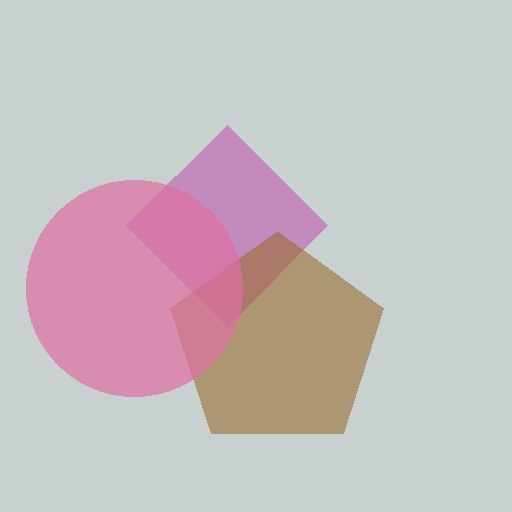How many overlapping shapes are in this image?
There are 3 overlapping shapes in the image.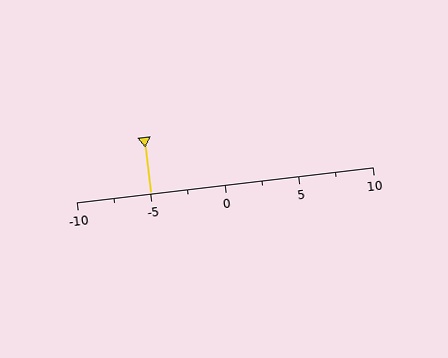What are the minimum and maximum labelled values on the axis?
The axis runs from -10 to 10.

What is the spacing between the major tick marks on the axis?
The major ticks are spaced 5 apart.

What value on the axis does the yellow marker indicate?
The marker indicates approximately -5.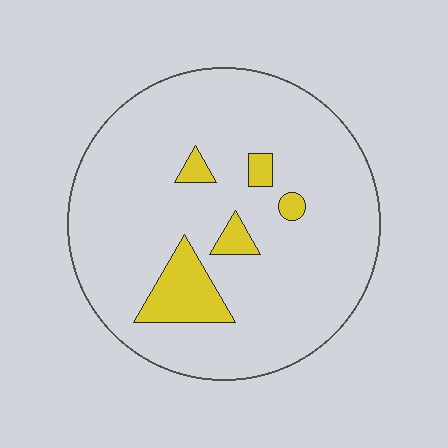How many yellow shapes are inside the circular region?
5.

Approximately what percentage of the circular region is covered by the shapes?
Approximately 10%.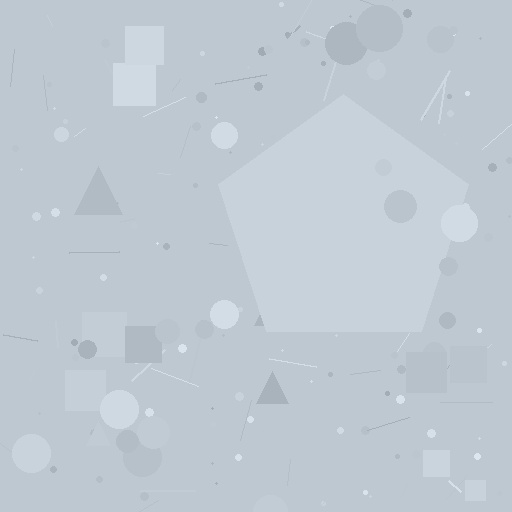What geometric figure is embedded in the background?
A pentagon is embedded in the background.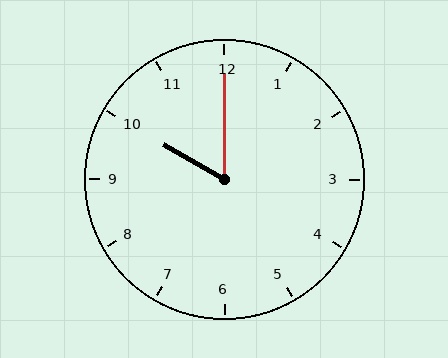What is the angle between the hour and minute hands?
Approximately 60 degrees.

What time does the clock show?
10:00.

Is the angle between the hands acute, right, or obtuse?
It is acute.